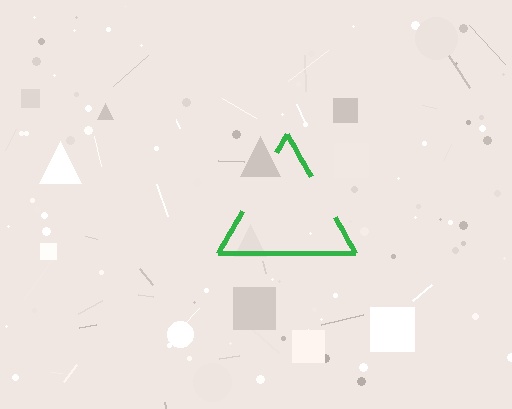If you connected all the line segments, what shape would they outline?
They would outline a triangle.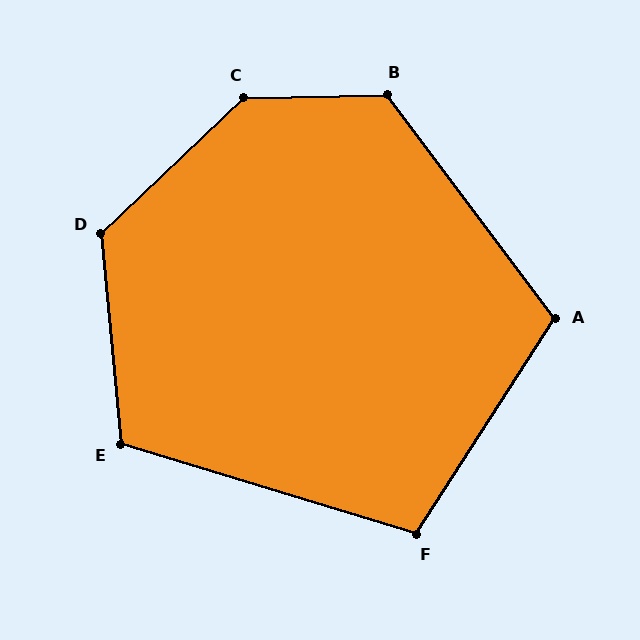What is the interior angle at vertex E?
Approximately 112 degrees (obtuse).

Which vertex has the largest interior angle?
C, at approximately 137 degrees.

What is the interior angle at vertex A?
Approximately 110 degrees (obtuse).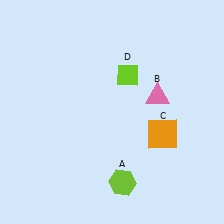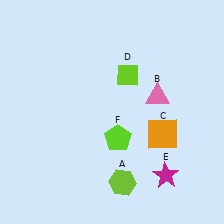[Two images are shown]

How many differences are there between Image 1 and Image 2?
There are 2 differences between the two images.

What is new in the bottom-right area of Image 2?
A magenta star (E) was added in the bottom-right area of Image 2.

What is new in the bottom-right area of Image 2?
A lime pentagon (F) was added in the bottom-right area of Image 2.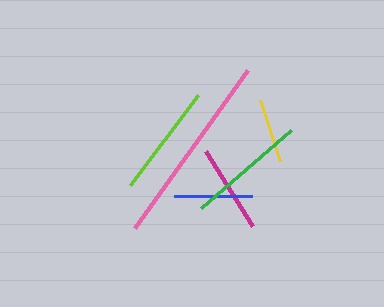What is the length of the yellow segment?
The yellow segment is approximately 64 pixels long.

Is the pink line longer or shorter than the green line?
The pink line is longer than the green line.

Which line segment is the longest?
The pink line is the longest at approximately 194 pixels.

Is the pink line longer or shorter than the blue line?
The pink line is longer than the blue line.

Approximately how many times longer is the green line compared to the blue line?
The green line is approximately 1.5 times the length of the blue line.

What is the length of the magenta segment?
The magenta segment is approximately 89 pixels long.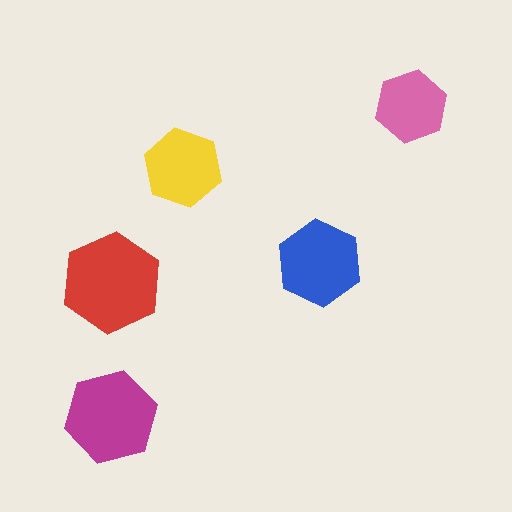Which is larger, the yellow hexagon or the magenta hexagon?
The magenta one.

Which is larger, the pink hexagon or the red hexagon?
The red one.